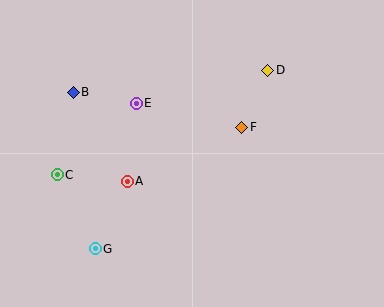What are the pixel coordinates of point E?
Point E is at (136, 103).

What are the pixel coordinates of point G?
Point G is at (95, 249).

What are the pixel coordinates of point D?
Point D is at (268, 70).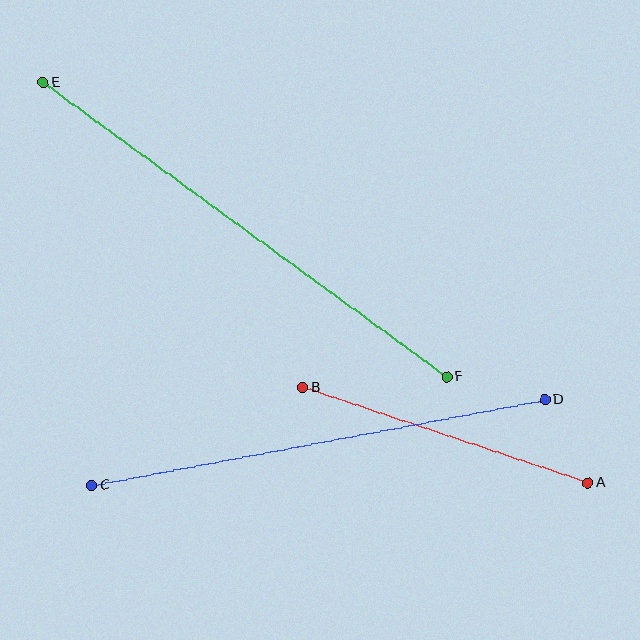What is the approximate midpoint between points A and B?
The midpoint is at approximately (445, 435) pixels.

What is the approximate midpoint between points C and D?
The midpoint is at approximately (318, 442) pixels.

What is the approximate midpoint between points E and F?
The midpoint is at approximately (245, 230) pixels.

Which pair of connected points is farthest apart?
Points E and F are farthest apart.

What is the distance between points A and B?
The distance is approximately 301 pixels.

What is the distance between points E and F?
The distance is approximately 500 pixels.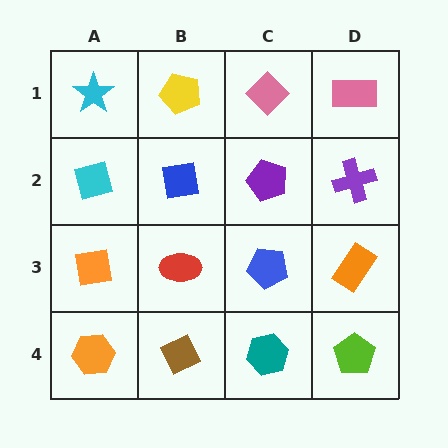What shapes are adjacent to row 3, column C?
A purple pentagon (row 2, column C), a teal hexagon (row 4, column C), a red ellipse (row 3, column B), an orange rectangle (row 3, column D).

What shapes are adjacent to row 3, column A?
A cyan square (row 2, column A), an orange hexagon (row 4, column A), a red ellipse (row 3, column B).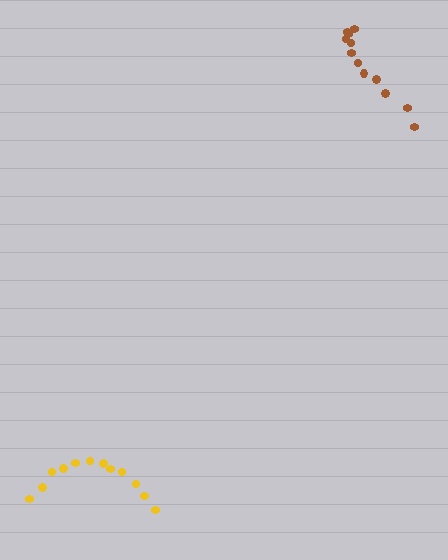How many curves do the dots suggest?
There are 2 distinct paths.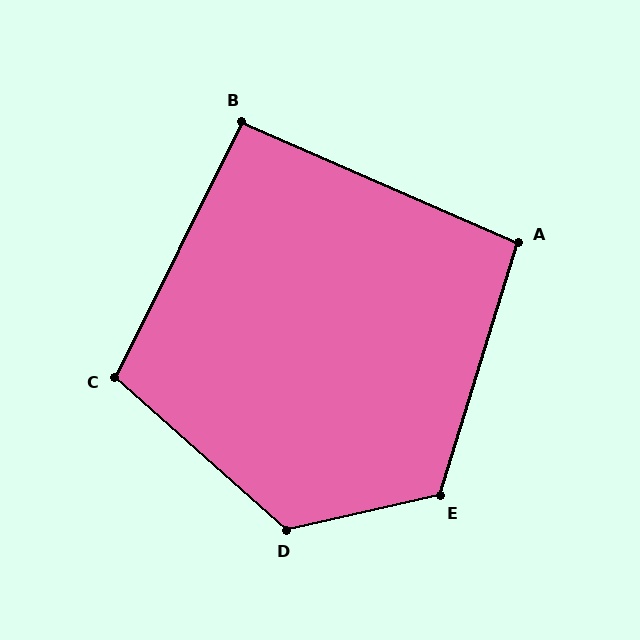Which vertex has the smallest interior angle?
B, at approximately 93 degrees.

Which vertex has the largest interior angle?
D, at approximately 126 degrees.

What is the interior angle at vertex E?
Approximately 120 degrees (obtuse).